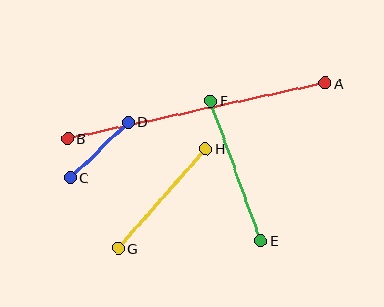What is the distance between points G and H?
The distance is approximately 133 pixels.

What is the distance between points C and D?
The distance is approximately 80 pixels.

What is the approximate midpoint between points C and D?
The midpoint is at approximately (99, 150) pixels.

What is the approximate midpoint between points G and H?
The midpoint is at approximately (162, 199) pixels.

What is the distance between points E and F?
The distance is approximately 149 pixels.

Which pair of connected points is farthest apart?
Points A and B are farthest apart.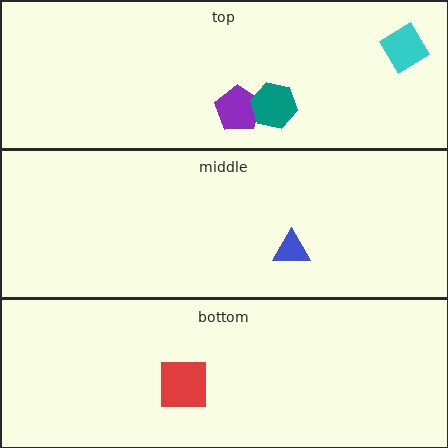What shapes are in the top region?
The purple pentagon, the teal hexagon, the cyan diamond.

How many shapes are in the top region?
3.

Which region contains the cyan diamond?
The top region.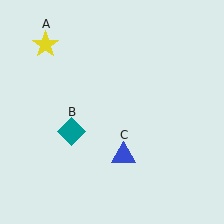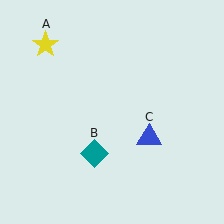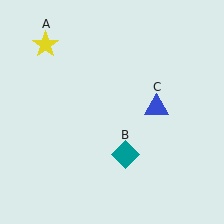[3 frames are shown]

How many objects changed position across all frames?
2 objects changed position: teal diamond (object B), blue triangle (object C).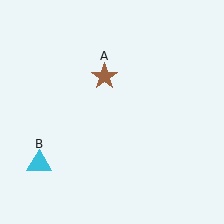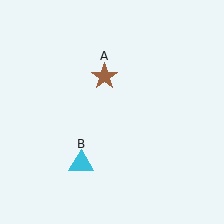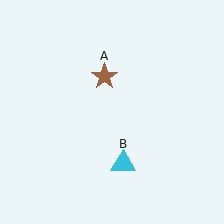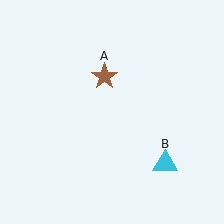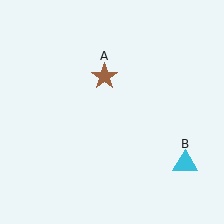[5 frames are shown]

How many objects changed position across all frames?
1 object changed position: cyan triangle (object B).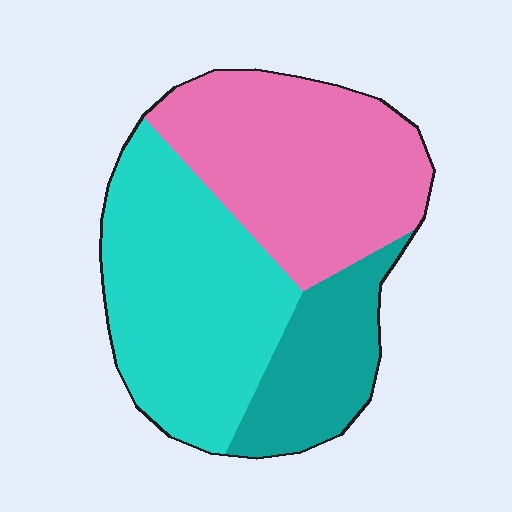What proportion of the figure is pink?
Pink takes up about two fifths (2/5) of the figure.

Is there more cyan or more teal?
Cyan.